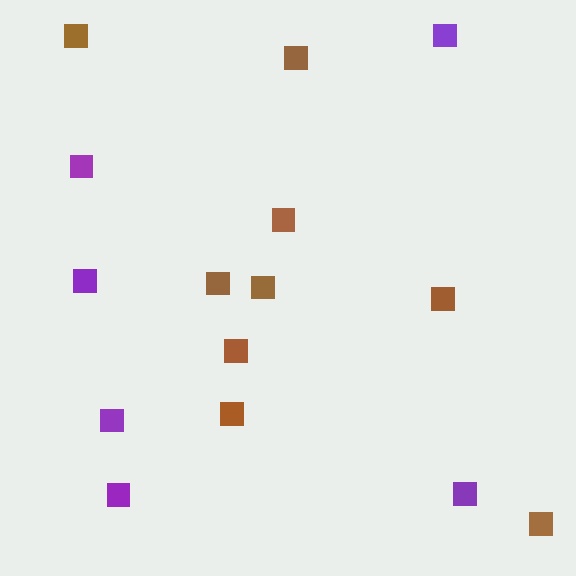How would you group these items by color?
There are 2 groups: one group of brown squares (9) and one group of purple squares (6).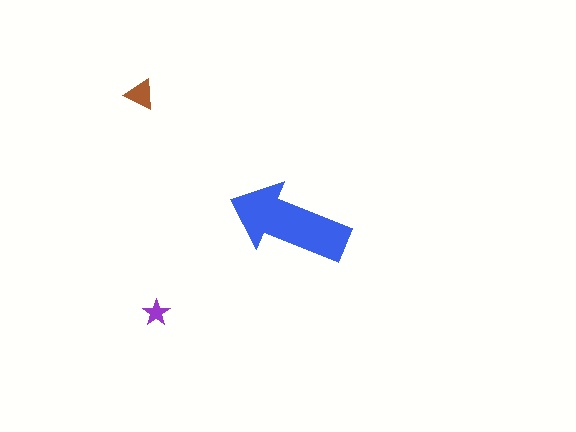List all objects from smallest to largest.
The purple star, the brown triangle, the blue arrow.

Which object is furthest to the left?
The brown triangle is leftmost.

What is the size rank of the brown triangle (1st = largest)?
2nd.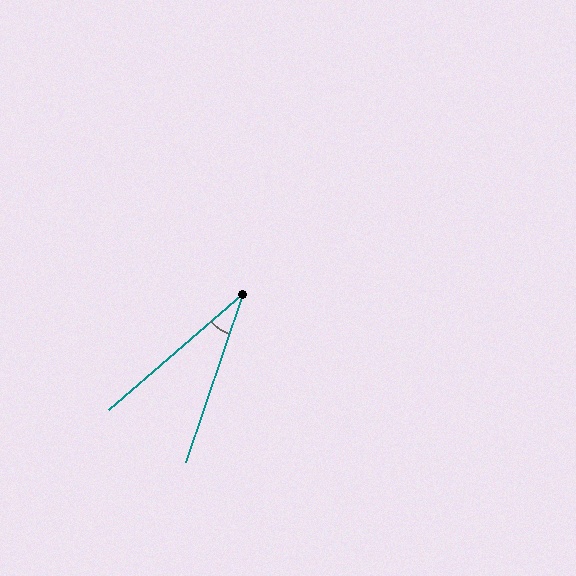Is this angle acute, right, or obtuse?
It is acute.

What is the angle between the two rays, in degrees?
Approximately 30 degrees.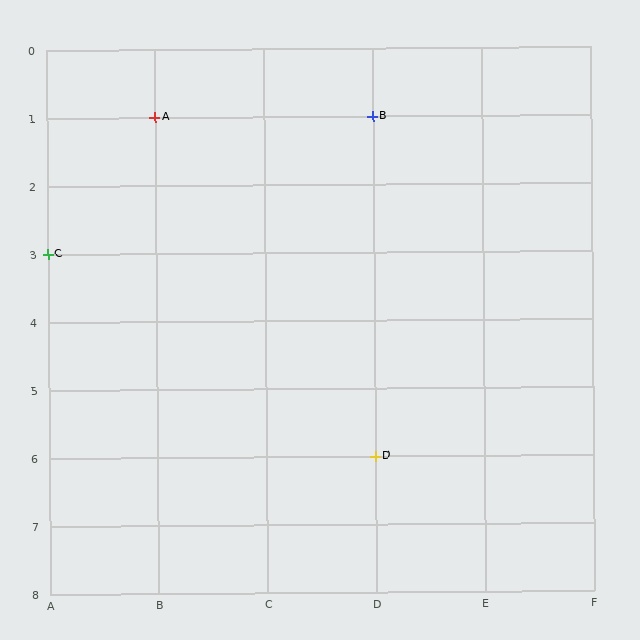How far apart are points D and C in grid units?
Points D and C are 3 columns and 3 rows apart (about 4.2 grid units diagonally).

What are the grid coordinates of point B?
Point B is at grid coordinates (D, 1).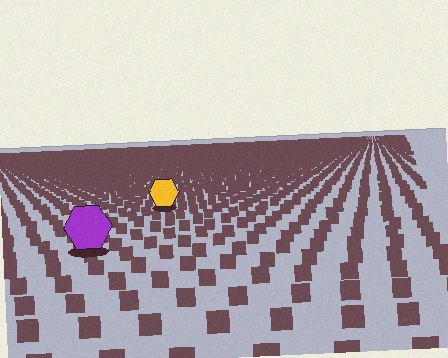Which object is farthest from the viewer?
The yellow hexagon is farthest from the viewer. It appears smaller and the ground texture around it is denser.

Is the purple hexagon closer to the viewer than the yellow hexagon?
Yes. The purple hexagon is closer — you can tell from the texture gradient: the ground texture is coarser near it.